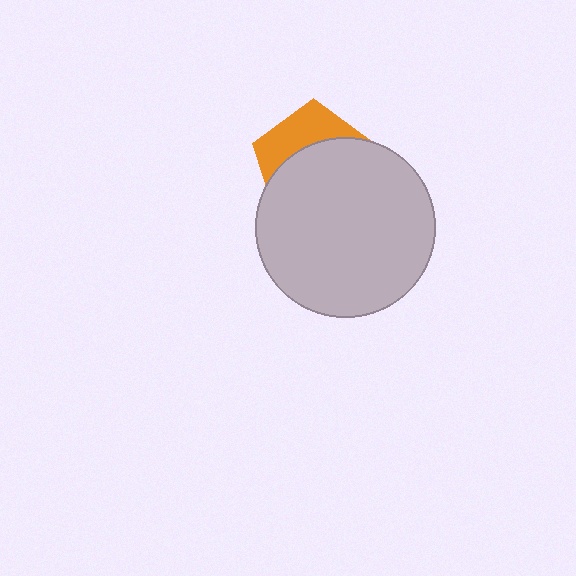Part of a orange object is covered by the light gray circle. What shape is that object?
It is a pentagon.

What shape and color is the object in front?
The object in front is a light gray circle.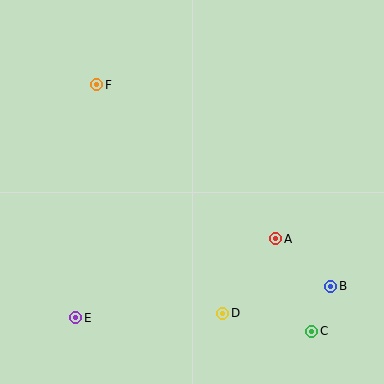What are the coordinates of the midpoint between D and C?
The midpoint between D and C is at (267, 322).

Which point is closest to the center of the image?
Point A at (276, 239) is closest to the center.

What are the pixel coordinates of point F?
Point F is at (97, 85).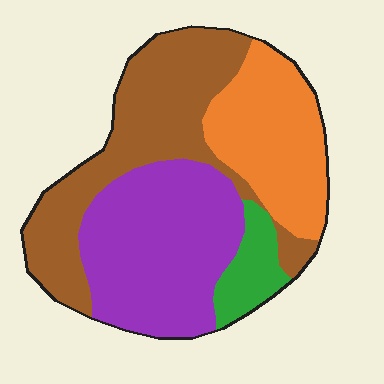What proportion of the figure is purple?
Purple covers 34% of the figure.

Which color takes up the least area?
Green, at roughly 10%.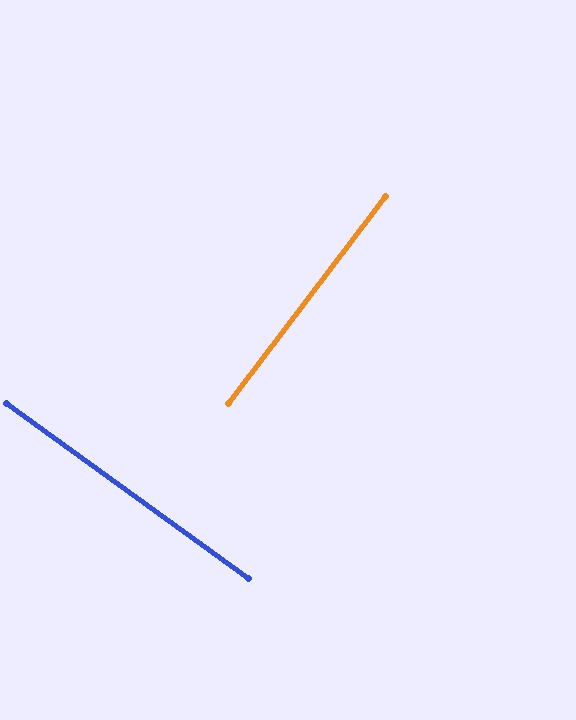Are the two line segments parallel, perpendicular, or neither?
Perpendicular — they meet at approximately 89°.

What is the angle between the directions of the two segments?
Approximately 89 degrees.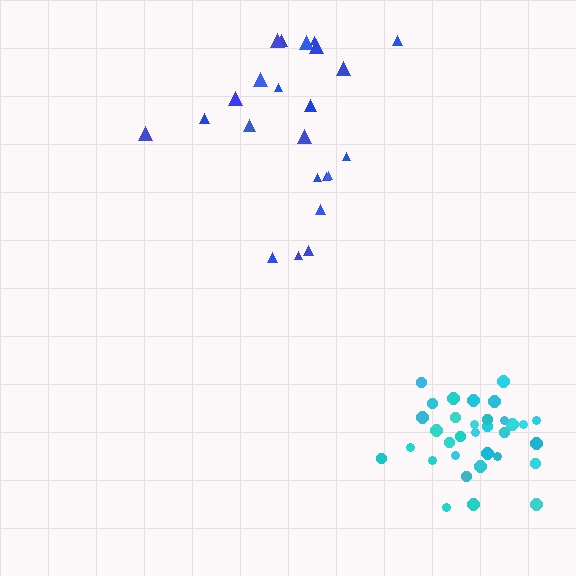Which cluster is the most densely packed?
Cyan.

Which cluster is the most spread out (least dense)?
Blue.